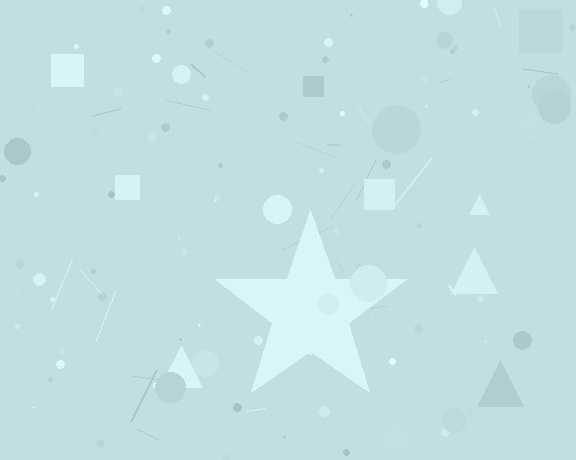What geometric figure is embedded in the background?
A star is embedded in the background.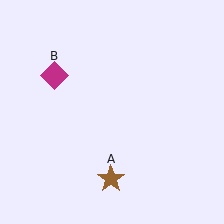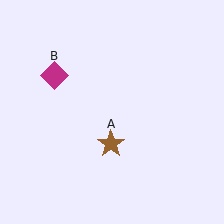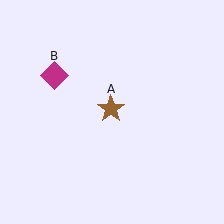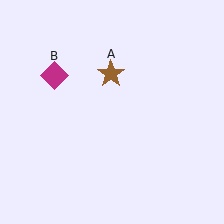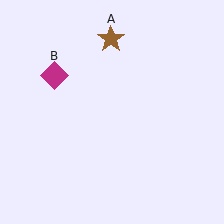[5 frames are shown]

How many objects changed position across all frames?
1 object changed position: brown star (object A).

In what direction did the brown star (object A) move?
The brown star (object A) moved up.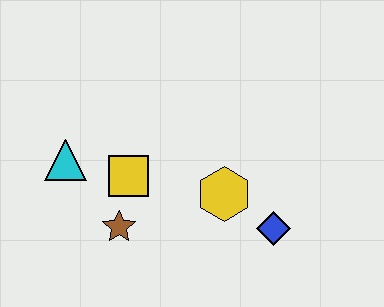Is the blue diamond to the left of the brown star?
No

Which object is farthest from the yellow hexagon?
The cyan triangle is farthest from the yellow hexagon.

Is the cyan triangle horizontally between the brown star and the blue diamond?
No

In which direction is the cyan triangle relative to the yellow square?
The cyan triangle is to the left of the yellow square.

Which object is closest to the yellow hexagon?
The blue diamond is closest to the yellow hexagon.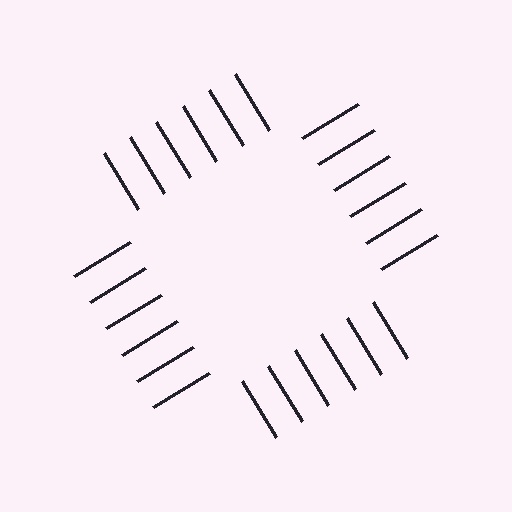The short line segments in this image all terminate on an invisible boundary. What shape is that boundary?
An illusory square — the line segments terminate on its edges but no continuous stroke is drawn.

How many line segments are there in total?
24 — 6 along each of the 4 edges.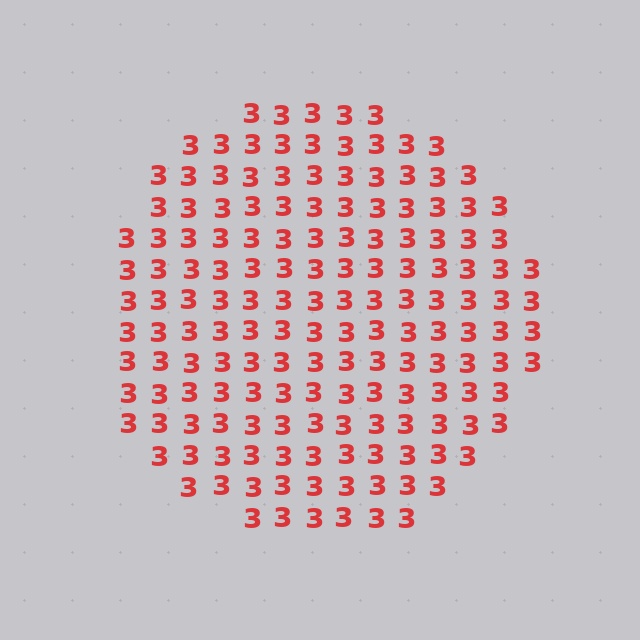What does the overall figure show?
The overall figure shows a circle.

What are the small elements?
The small elements are digit 3's.